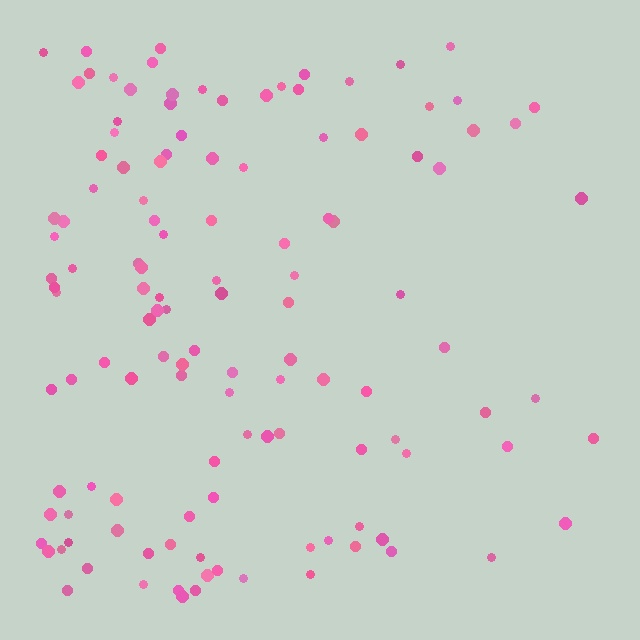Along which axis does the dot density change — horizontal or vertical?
Horizontal.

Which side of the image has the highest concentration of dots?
The left.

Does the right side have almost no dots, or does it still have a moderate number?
Still a moderate number, just noticeably fewer than the left.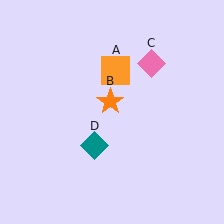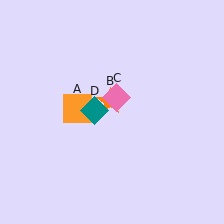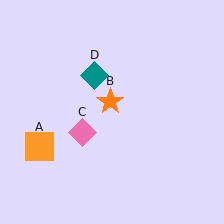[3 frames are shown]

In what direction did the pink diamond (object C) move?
The pink diamond (object C) moved down and to the left.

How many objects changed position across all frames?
3 objects changed position: orange square (object A), pink diamond (object C), teal diamond (object D).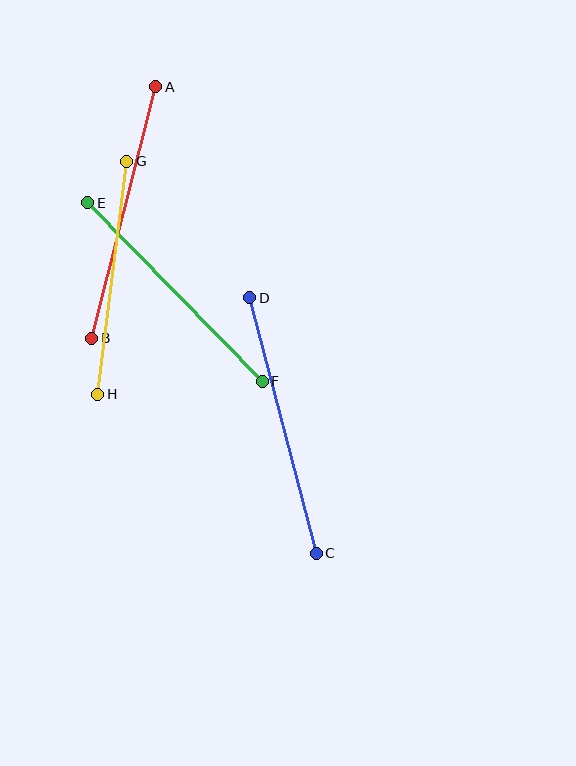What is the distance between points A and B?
The distance is approximately 260 pixels.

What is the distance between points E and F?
The distance is approximately 250 pixels.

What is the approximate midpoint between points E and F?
The midpoint is at approximately (175, 292) pixels.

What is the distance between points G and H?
The distance is approximately 235 pixels.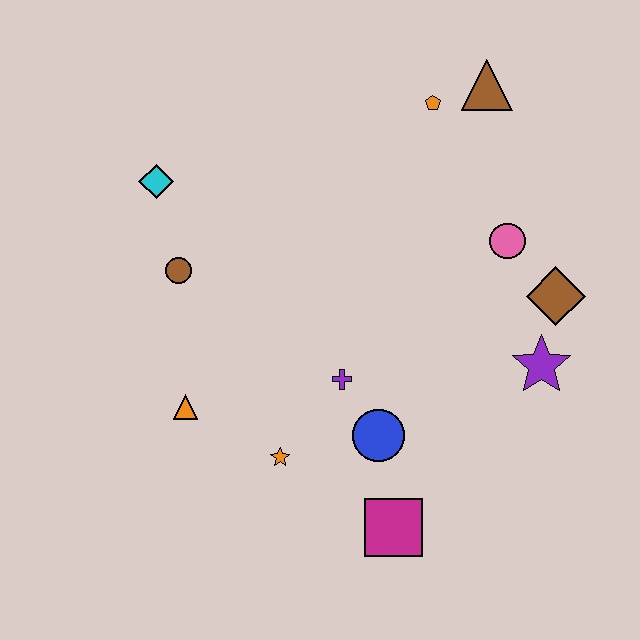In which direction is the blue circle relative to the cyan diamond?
The blue circle is below the cyan diamond.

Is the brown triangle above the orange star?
Yes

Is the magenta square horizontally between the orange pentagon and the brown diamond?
No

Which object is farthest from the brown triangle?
The magenta square is farthest from the brown triangle.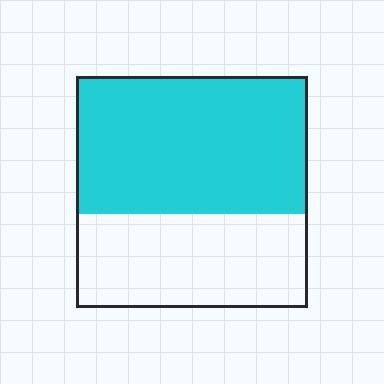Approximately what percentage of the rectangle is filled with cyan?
Approximately 60%.